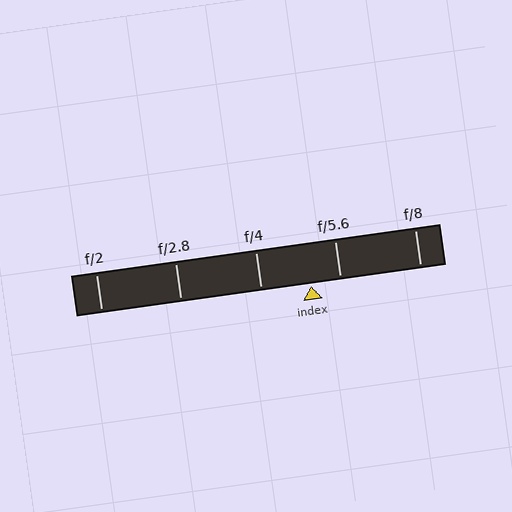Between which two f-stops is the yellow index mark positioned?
The index mark is between f/4 and f/5.6.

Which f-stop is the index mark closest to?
The index mark is closest to f/5.6.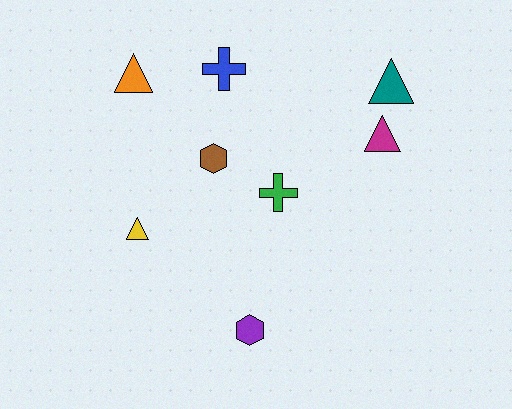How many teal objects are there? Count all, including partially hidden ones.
There is 1 teal object.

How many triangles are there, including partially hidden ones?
There are 4 triangles.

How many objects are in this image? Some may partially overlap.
There are 8 objects.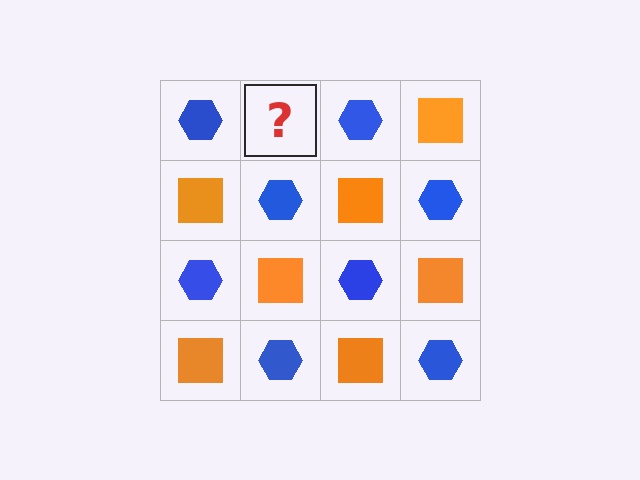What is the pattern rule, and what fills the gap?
The rule is that it alternates blue hexagon and orange square in a checkerboard pattern. The gap should be filled with an orange square.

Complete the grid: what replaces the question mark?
The question mark should be replaced with an orange square.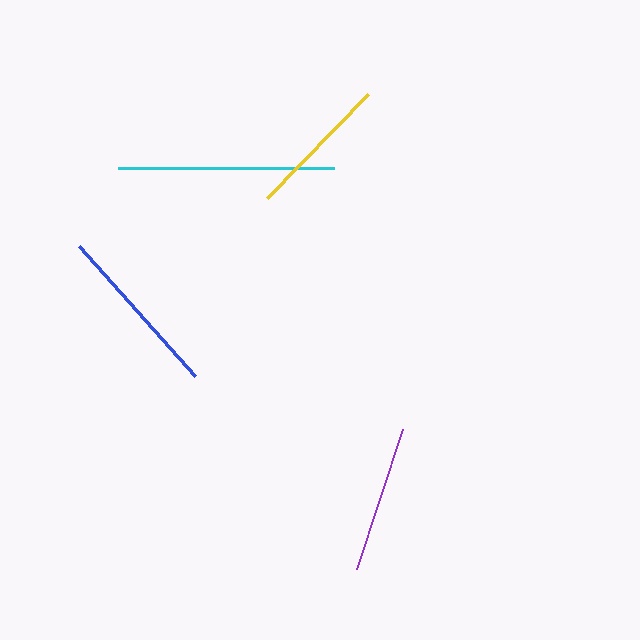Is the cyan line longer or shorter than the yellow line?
The cyan line is longer than the yellow line.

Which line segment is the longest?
The cyan line is the longest at approximately 216 pixels.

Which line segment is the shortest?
The yellow line is the shortest at approximately 145 pixels.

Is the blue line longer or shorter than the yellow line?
The blue line is longer than the yellow line.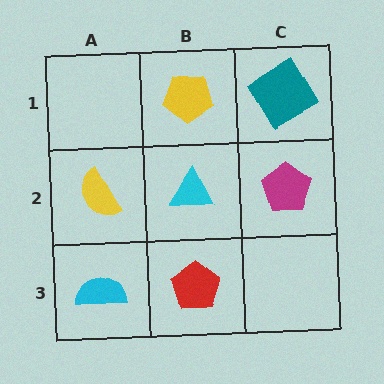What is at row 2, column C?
A magenta pentagon.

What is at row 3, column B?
A red pentagon.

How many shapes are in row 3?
2 shapes.